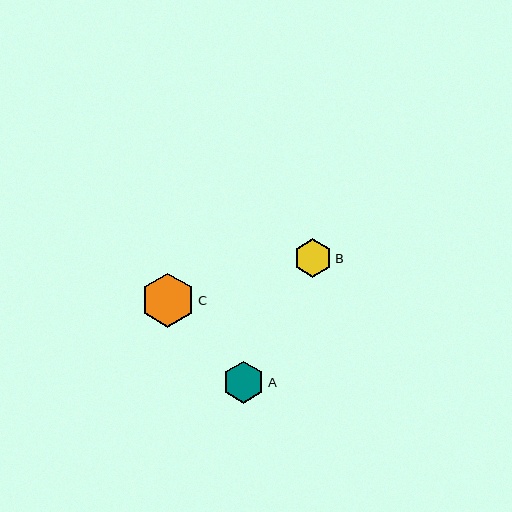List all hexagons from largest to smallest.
From largest to smallest: C, A, B.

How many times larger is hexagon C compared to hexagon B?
Hexagon C is approximately 1.4 times the size of hexagon B.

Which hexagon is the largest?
Hexagon C is the largest with a size of approximately 54 pixels.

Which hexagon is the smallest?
Hexagon B is the smallest with a size of approximately 39 pixels.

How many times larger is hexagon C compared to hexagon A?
Hexagon C is approximately 1.3 times the size of hexagon A.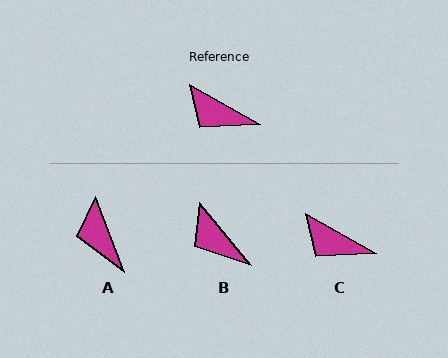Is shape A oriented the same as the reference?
No, it is off by about 39 degrees.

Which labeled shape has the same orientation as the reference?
C.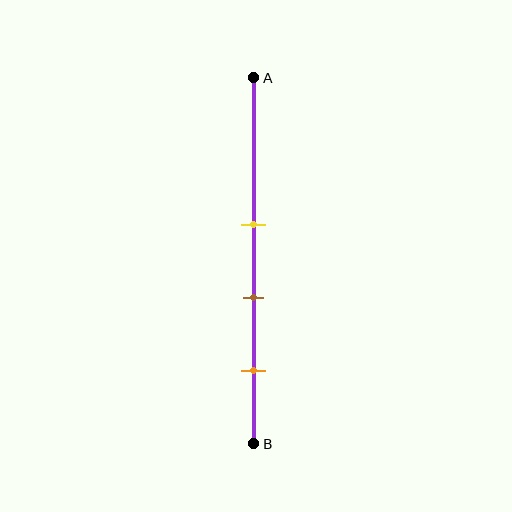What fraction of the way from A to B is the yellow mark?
The yellow mark is approximately 40% (0.4) of the way from A to B.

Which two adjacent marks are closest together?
The yellow and brown marks are the closest adjacent pair.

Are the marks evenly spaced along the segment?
Yes, the marks are approximately evenly spaced.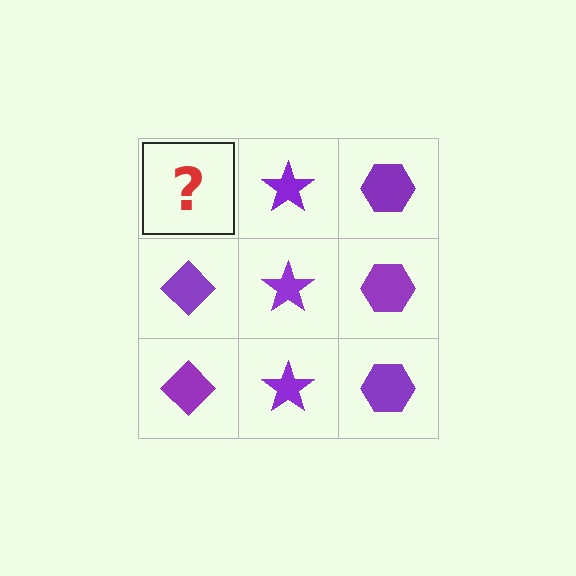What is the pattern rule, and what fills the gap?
The rule is that each column has a consistent shape. The gap should be filled with a purple diamond.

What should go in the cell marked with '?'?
The missing cell should contain a purple diamond.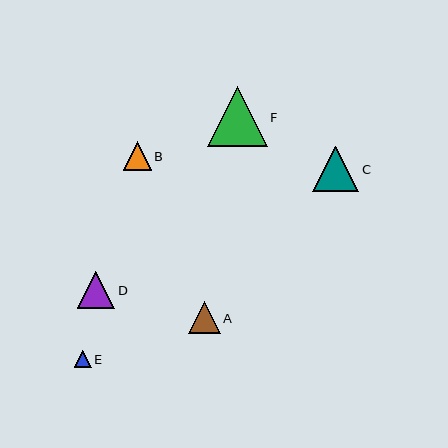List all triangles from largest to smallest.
From largest to smallest: F, C, D, A, B, E.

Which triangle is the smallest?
Triangle E is the smallest with a size of approximately 17 pixels.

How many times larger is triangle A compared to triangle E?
Triangle A is approximately 1.9 times the size of triangle E.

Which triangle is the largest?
Triangle F is the largest with a size of approximately 60 pixels.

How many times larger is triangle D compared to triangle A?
Triangle D is approximately 1.2 times the size of triangle A.